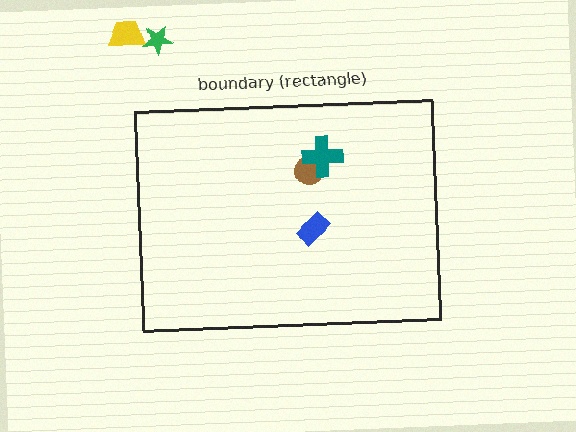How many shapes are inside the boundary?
3 inside, 2 outside.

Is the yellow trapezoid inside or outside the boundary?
Outside.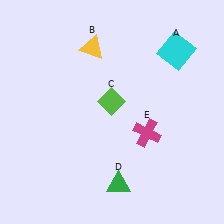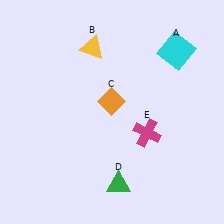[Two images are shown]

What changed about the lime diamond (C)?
In Image 1, C is lime. In Image 2, it changed to orange.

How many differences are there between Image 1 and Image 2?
There is 1 difference between the two images.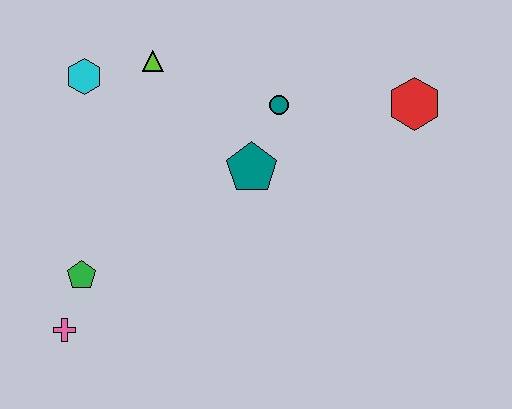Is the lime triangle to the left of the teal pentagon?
Yes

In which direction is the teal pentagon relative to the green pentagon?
The teal pentagon is to the right of the green pentagon.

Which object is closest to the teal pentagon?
The teal circle is closest to the teal pentagon.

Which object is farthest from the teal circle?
The pink cross is farthest from the teal circle.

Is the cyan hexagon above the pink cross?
Yes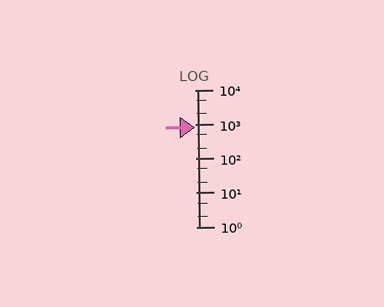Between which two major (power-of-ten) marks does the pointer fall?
The pointer is between 100 and 1000.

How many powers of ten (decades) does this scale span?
The scale spans 4 decades, from 1 to 10000.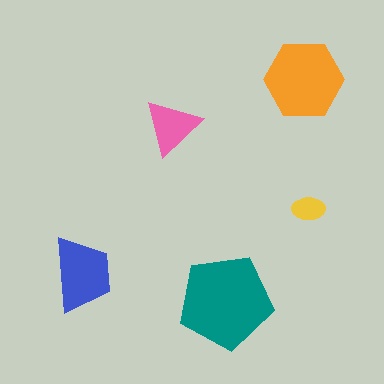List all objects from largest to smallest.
The teal pentagon, the orange hexagon, the blue trapezoid, the pink triangle, the yellow ellipse.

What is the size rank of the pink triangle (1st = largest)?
4th.